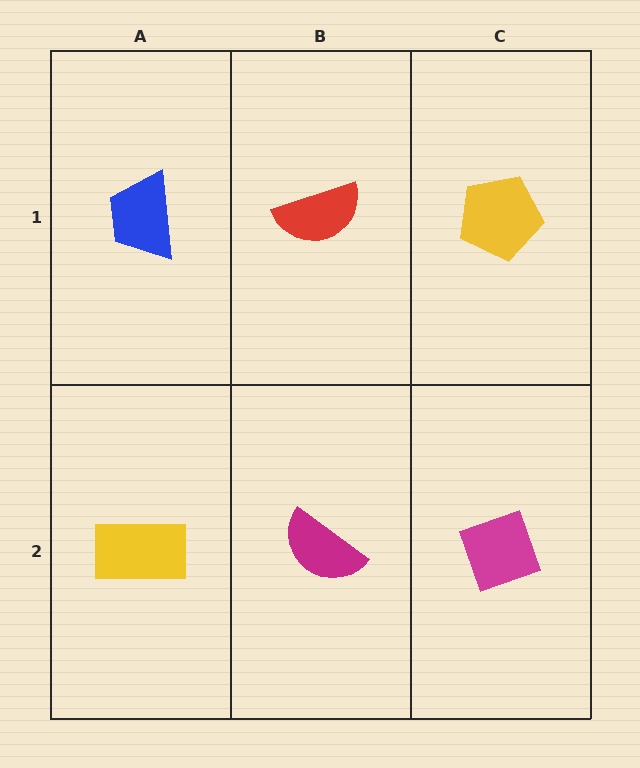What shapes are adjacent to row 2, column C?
A yellow pentagon (row 1, column C), a magenta semicircle (row 2, column B).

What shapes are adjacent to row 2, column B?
A red semicircle (row 1, column B), a yellow rectangle (row 2, column A), a magenta diamond (row 2, column C).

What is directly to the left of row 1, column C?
A red semicircle.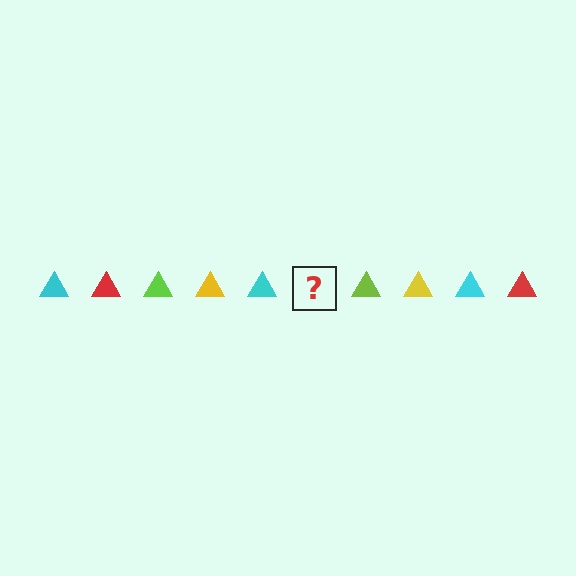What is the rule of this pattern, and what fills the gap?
The rule is that the pattern cycles through cyan, red, lime, yellow triangles. The gap should be filled with a red triangle.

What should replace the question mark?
The question mark should be replaced with a red triangle.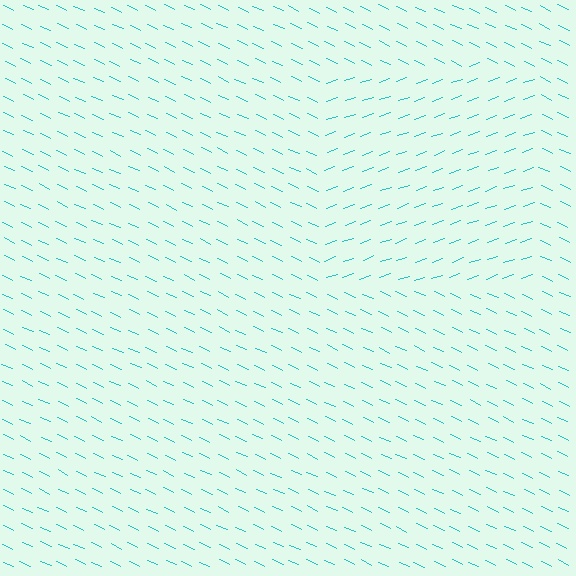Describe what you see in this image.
The image is filled with small cyan line segments. A rectangle region in the image has lines oriented differently from the surrounding lines, creating a visible texture boundary.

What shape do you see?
I see a rectangle.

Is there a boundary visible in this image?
Yes, there is a texture boundary formed by a change in line orientation.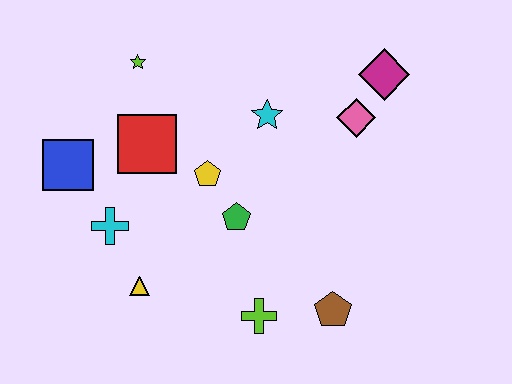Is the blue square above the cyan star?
No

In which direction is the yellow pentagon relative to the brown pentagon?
The yellow pentagon is above the brown pentagon.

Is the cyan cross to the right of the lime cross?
No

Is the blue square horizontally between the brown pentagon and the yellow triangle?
No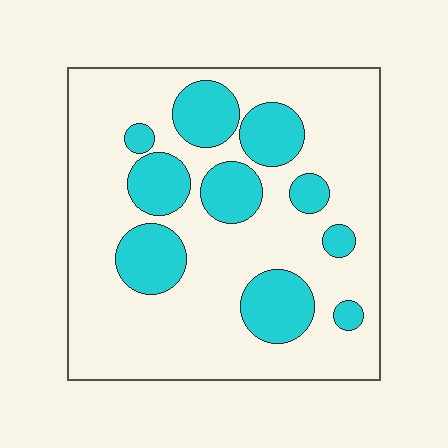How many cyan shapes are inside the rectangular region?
10.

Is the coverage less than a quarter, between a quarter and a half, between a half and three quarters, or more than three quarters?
Between a quarter and a half.